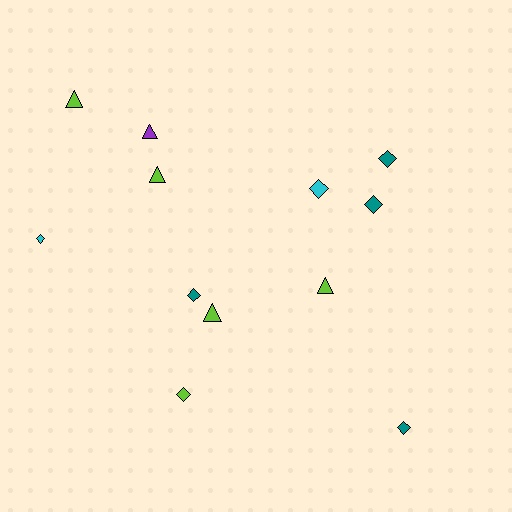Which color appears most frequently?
Lime, with 5 objects.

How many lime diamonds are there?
There is 1 lime diamond.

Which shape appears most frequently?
Diamond, with 7 objects.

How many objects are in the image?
There are 12 objects.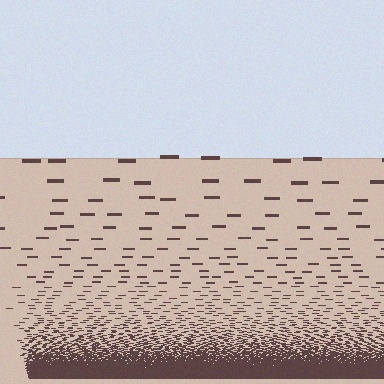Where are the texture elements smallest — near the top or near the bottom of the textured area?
Near the bottom.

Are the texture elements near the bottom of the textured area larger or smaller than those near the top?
Smaller. The gradient is inverted — elements near the bottom are smaller and denser.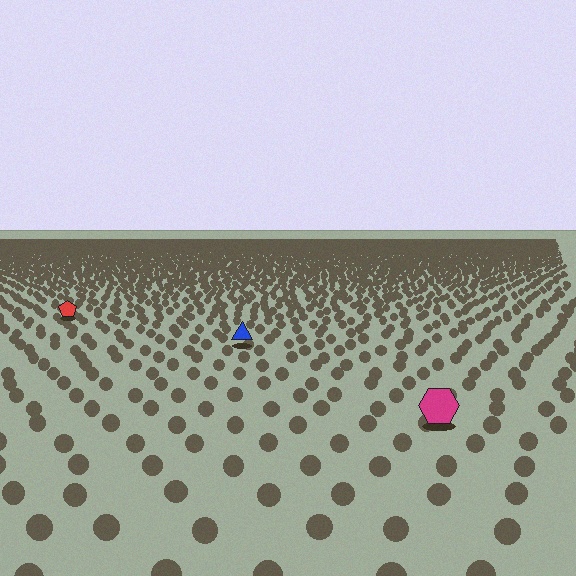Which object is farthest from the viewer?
The red pentagon is farthest from the viewer. It appears smaller and the ground texture around it is denser.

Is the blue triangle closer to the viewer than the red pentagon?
Yes. The blue triangle is closer — you can tell from the texture gradient: the ground texture is coarser near it.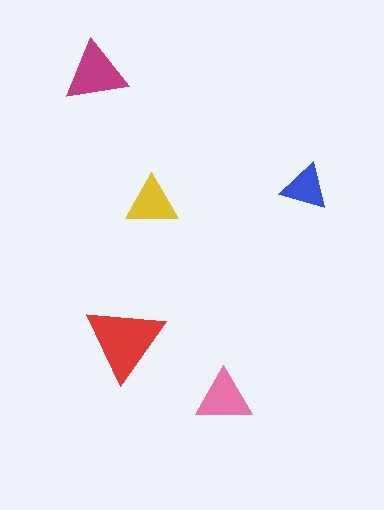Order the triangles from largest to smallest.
the red one, the magenta one, the pink one, the yellow one, the blue one.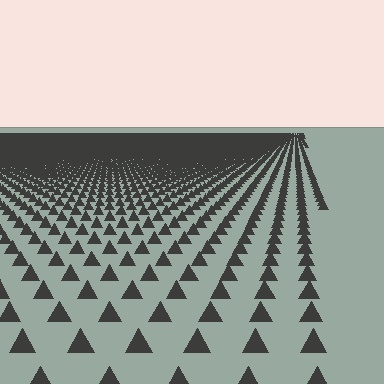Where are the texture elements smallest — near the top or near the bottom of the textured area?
Near the top.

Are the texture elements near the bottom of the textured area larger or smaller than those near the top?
Larger. Near the bottom, elements are closer to the viewer and appear at a bigger on-screen size.